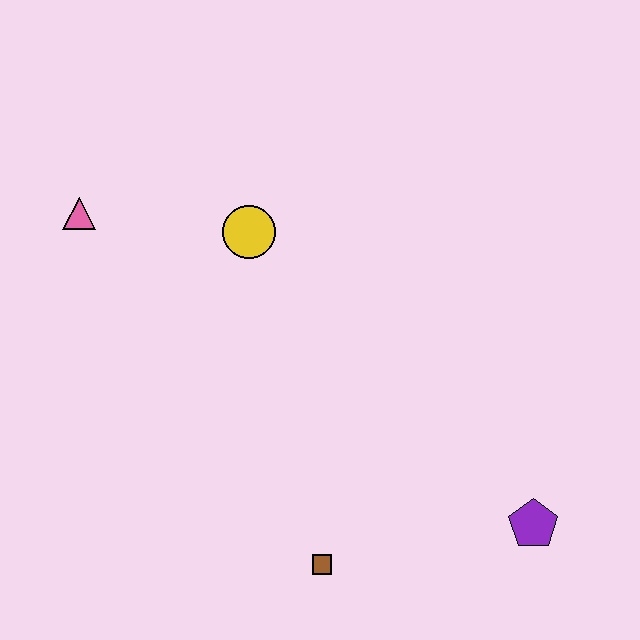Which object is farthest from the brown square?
The pink triangle is farthest from the brown square.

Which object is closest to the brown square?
The purple pentagon is closest to the brown square.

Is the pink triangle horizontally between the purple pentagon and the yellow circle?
No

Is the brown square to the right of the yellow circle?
Yes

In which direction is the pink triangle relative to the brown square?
The pink triangle is above the brown square.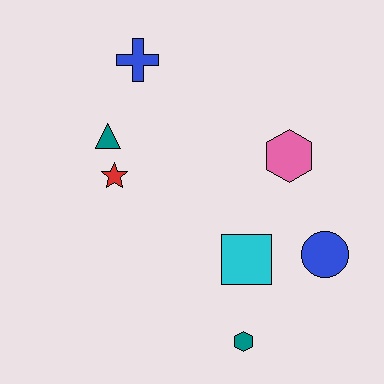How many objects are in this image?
There are 7 objects.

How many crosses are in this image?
There is 1 cross.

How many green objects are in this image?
There are no green objects.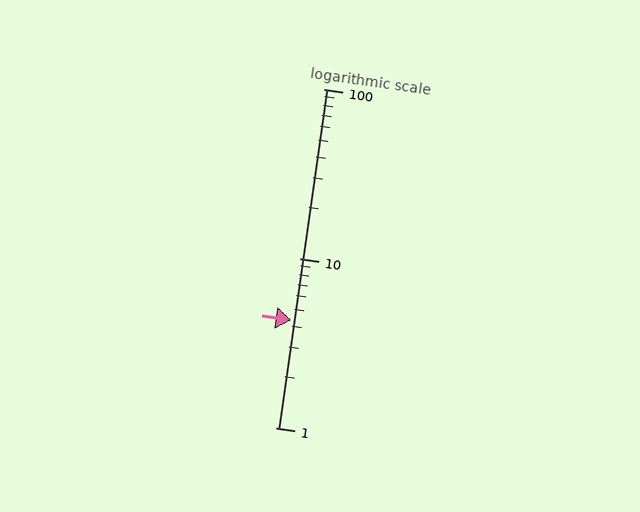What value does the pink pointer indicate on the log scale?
The pointer indicates approximately 4.3.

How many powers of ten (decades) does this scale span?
The scale spans 2 decades, from 1 to 100.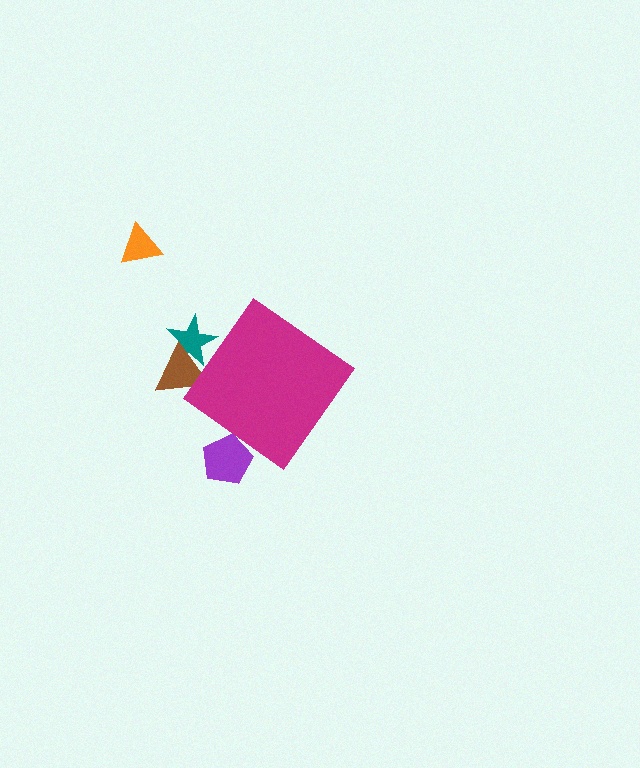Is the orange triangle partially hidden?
No, the orange triangle is fully visible.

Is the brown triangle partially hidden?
Yes, the brown triangle is partially hidden behind the magenta diamond.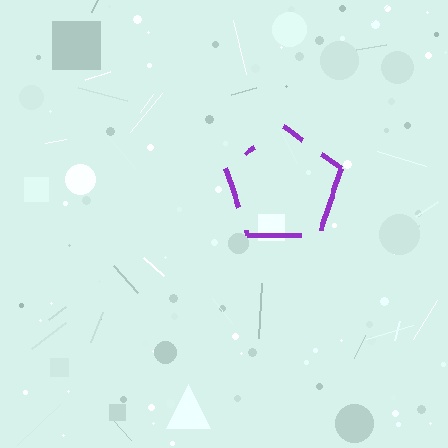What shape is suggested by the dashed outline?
The dashed outline suggests a pentagon.